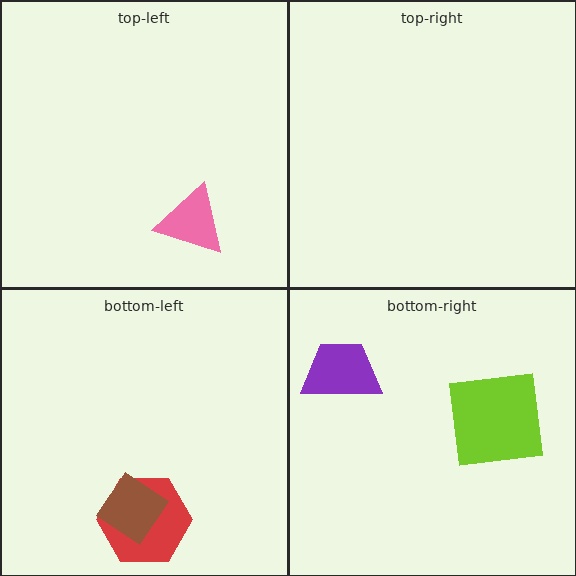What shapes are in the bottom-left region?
The red hexagon, the brown diamond.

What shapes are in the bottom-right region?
The purple trapezoid, the lime square.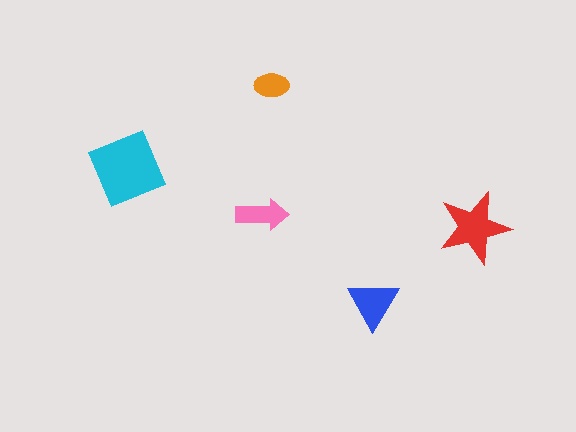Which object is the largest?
The cyan diamond.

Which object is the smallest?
The orange ellipse.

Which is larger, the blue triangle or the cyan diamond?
The cyan diamond.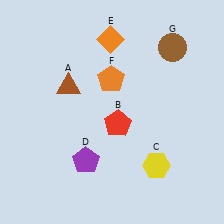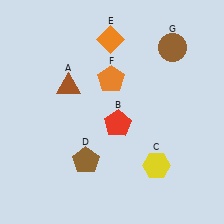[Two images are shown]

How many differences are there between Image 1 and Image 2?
There is 1 difference between the two images.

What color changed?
The pentagon (D) changed from purple in Image 1 to brown in Image 2.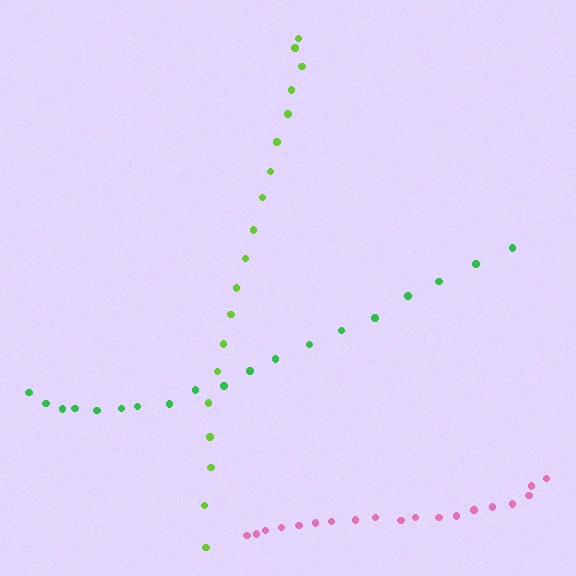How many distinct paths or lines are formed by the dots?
There are 3 distinct paths.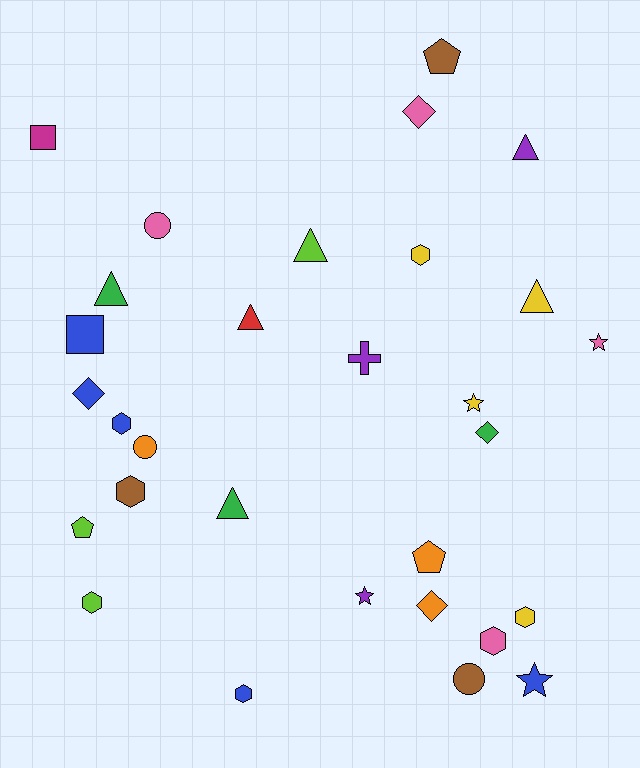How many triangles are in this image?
There are 6 triangles.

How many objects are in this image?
There are 30 objects.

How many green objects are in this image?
There are 3 green objects.